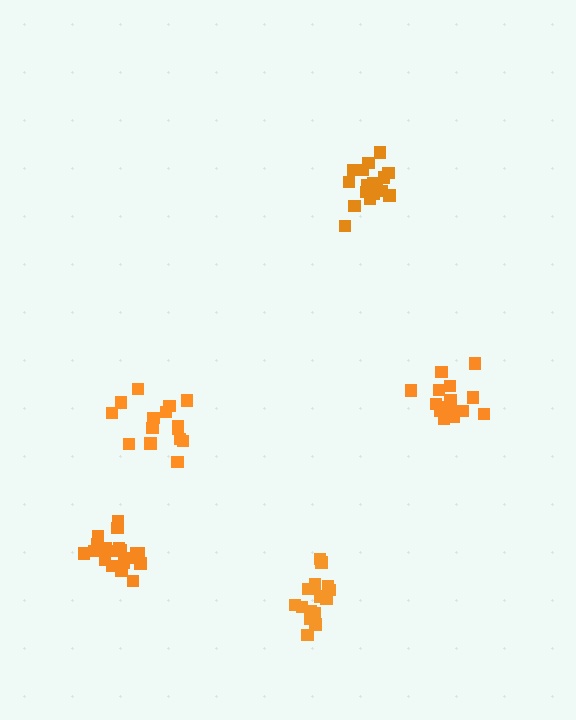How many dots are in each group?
Group 1: 15 dots, Group 2: 16 dots, Group 3: 19 dots, Group 4: 18 dots, Group 5: 15 dots (83 total).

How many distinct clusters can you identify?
There are 5 distinct clusters.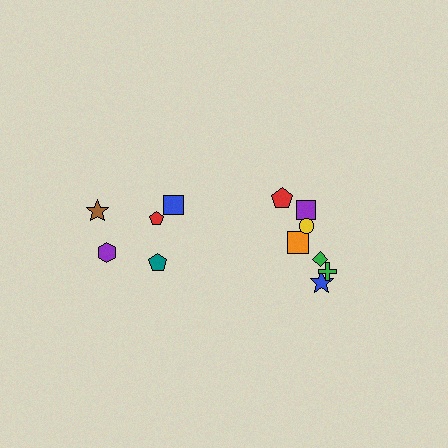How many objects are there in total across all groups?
There are 12 objects.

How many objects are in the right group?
There are 7 objects.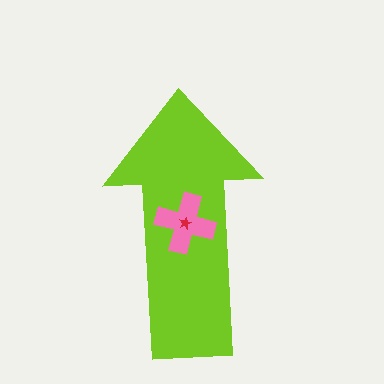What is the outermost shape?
The lime arrow.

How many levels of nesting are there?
3.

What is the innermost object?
The red star.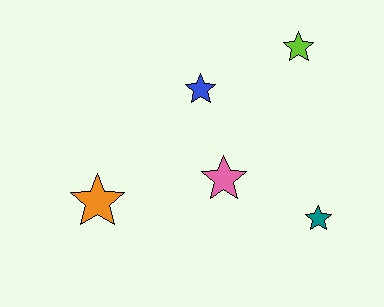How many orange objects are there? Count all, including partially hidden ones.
There is 1 orange object.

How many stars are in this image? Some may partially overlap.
There are 5 stars.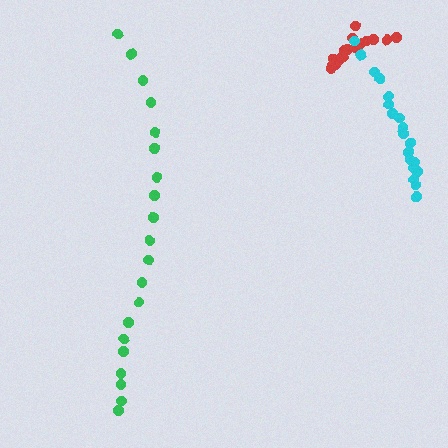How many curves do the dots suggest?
There are 3 distinct paths.